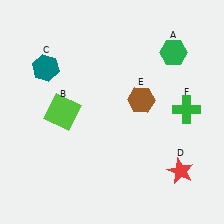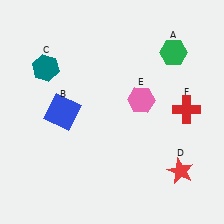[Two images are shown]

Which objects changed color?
B changed from lime to blue. E changed from brown to pink. F changed from green to red.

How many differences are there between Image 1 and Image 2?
There are 3 differences between the two images.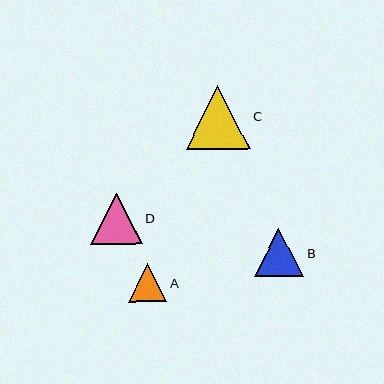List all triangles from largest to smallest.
From largest to smallest: C, D, B, A.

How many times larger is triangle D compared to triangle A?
Triangle D is approximately 1.3 times the size of triangle A.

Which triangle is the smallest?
Triangle A is the smallest with a size of approximately 39 pixels.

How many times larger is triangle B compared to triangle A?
Triangle B is approximately 1.3 times the size of triangle A.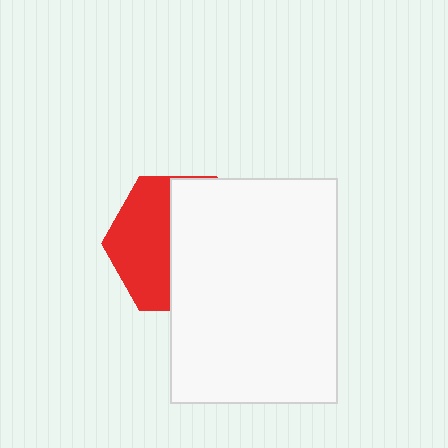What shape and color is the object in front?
The object in front is a white rectangle.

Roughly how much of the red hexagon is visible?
A small part of it is visible (roughly 43%).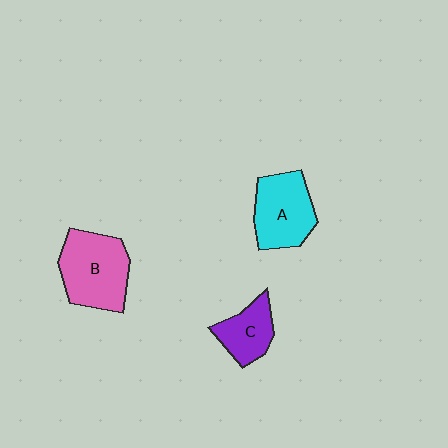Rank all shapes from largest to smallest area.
From largest to smallest: B (pink), A (cyan), C (purple).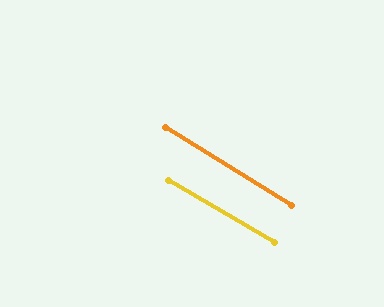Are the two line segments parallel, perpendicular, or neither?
Parallel — their directions differ by only 1.7°.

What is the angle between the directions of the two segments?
Approximately 2 degrees.